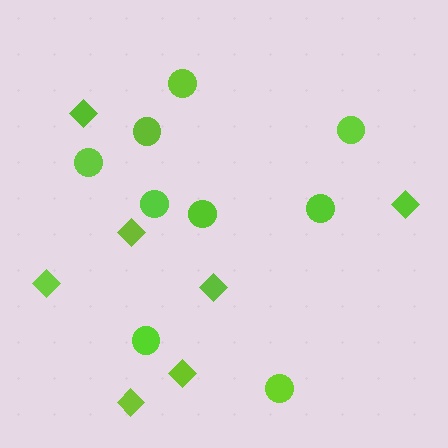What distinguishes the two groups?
There are 2 groups: one group of circles (9) and one group of diamonds (7).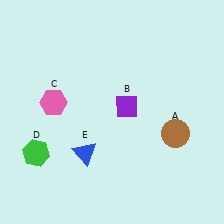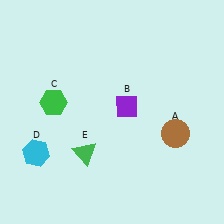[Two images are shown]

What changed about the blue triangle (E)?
In Image 1, E is blue. In Image 2, it changed to green.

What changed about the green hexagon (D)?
In Image 1, D is green. In Image 2, it changed to cyan.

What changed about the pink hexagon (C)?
In Image 1, C is pink. In Image 2, it changed to green.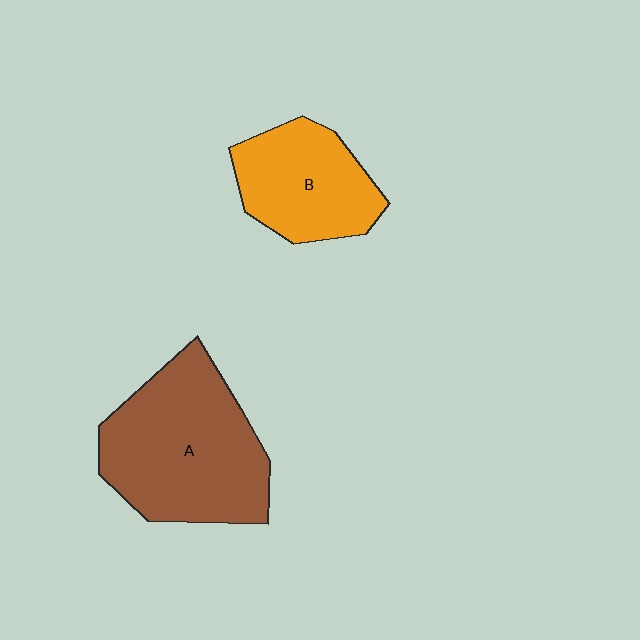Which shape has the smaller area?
Shape B (orange).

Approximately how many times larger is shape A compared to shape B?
Approximately 1.6 times.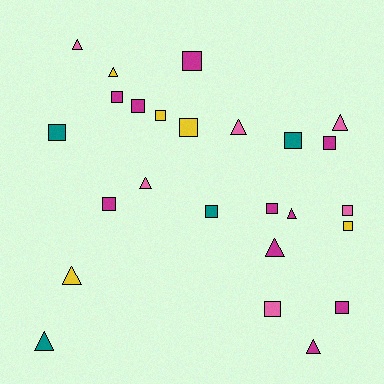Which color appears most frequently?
Magenta, with 10 objects.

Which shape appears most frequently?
Square, with 15 objects.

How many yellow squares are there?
There are 3 yellow squares.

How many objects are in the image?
There are 25 objects.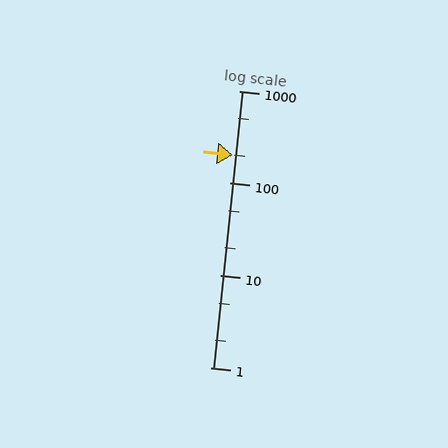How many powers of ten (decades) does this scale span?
The scale spans 3 decades, from 1 to 1000.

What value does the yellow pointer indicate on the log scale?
The pointer indicates approximately 200.